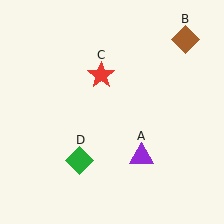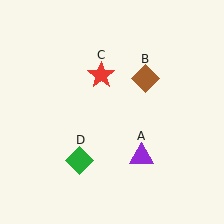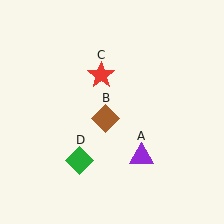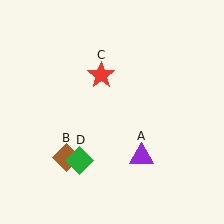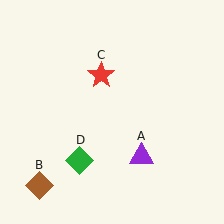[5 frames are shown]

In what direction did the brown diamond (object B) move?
The brown diamond (object B) moved down and to the left.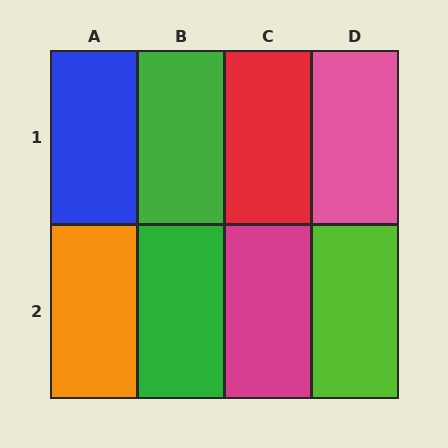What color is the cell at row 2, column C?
Magenta.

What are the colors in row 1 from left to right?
Blue, green, red, pink.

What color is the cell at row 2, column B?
Green.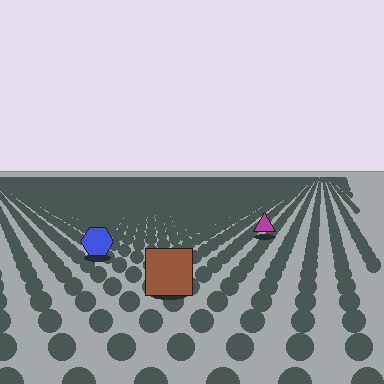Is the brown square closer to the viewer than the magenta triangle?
Yes. The brown square is closer — you can tell from the texture gradient: the ground texture is coarser near it.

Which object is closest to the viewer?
The brown square is closest. The texture marks near it are larger and more spread out.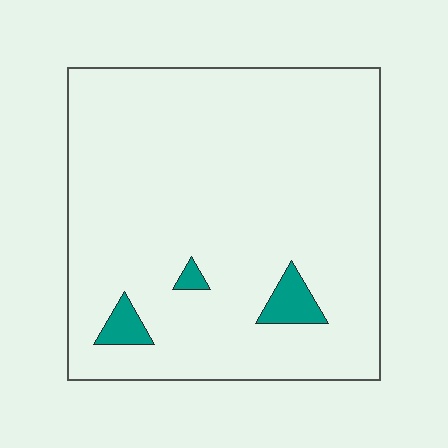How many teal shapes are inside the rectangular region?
3.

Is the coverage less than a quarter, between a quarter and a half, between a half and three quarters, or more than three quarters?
Less than a quarter.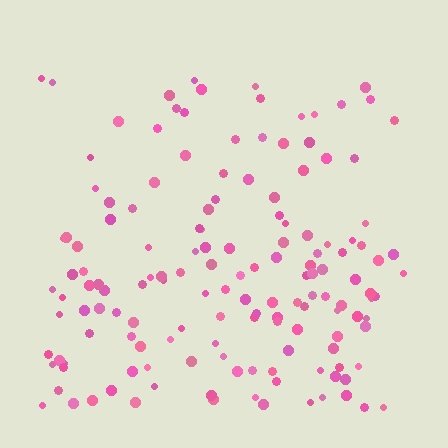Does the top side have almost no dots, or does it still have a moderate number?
Still a moderate number, just noticeably fewer than the bottom.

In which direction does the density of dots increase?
From top to bottom, with the bottom side densest.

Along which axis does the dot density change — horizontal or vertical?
Vertical.